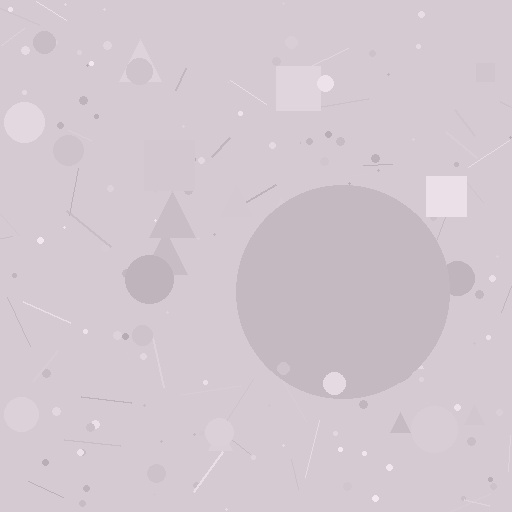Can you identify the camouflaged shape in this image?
The camouflaged shape is a circle.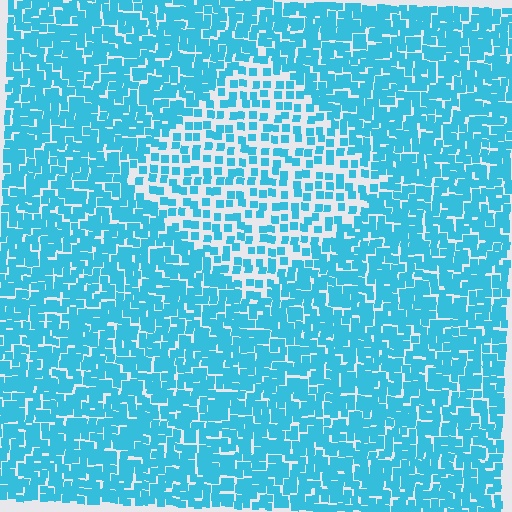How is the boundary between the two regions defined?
The boundary is defined by a change in element density (approximately 2.0x ratio). All elements are the same color, size, and shape.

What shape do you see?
I see a diamond.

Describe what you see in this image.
The image contains small cyan elements arranged at two different densities. A diamond-shaped region is visible where the elements are less densely packed than the surrounding area.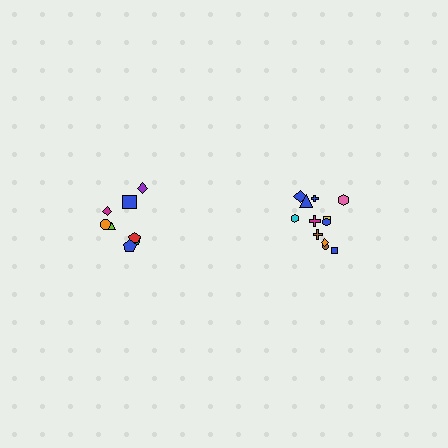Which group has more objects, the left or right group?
The right group.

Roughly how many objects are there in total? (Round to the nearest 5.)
Roughly 20 objects in total.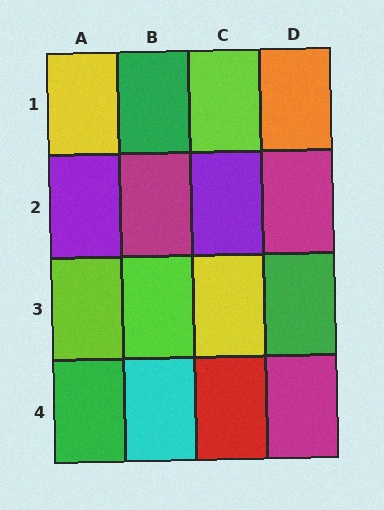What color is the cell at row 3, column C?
Yellow.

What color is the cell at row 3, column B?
Lime.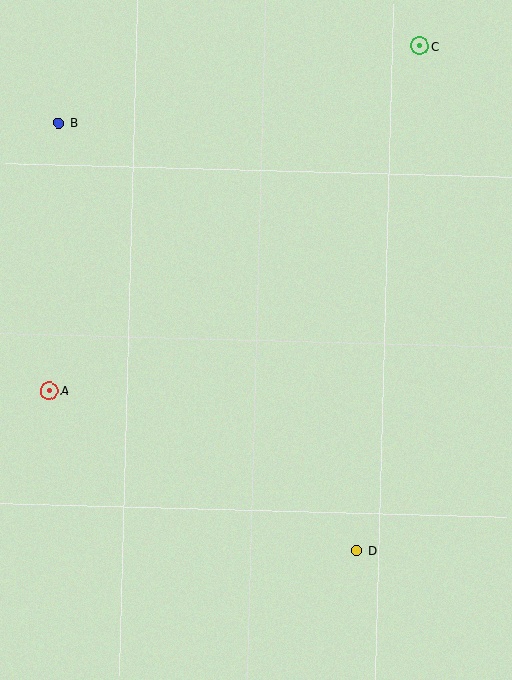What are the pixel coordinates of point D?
Point D is at (357, 550).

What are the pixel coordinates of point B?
Point B is at (58, 123).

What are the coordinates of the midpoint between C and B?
The midpoint between C and B is at (239, 85).